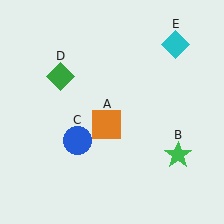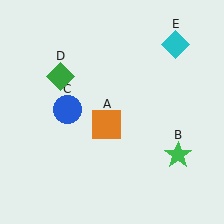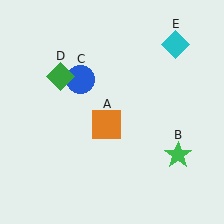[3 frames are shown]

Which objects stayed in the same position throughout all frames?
Orange square (object A) and green star (object B) and green diamond (object D) and cyan diamond (object E) remained stationary.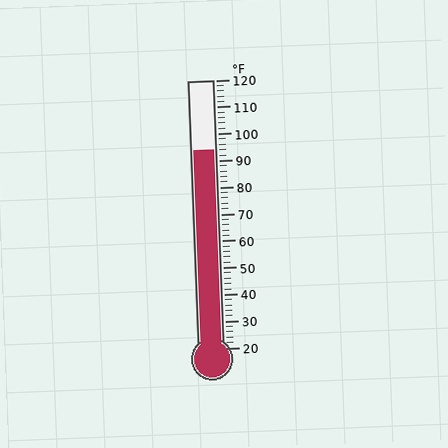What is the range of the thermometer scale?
The thermometer scale ranges from 20°F to 120°F.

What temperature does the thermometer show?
The thermometer shows approximately 94°F.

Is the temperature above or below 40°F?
The temperature is above 40°F.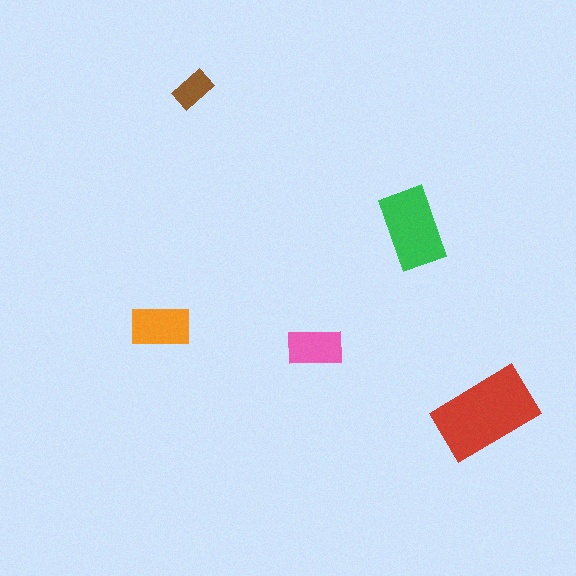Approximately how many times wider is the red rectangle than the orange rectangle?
About 1.5 times wider.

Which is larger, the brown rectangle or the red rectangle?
The red one.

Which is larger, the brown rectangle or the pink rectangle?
The pink one.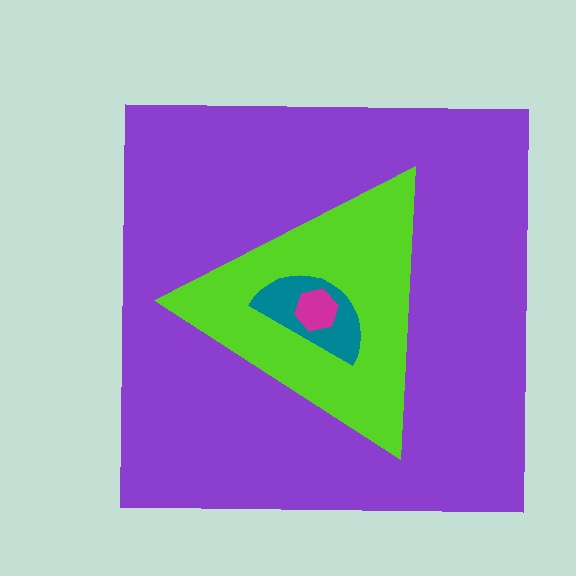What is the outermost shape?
The purple square.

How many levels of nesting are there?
4.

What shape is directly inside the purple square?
The lime triangle.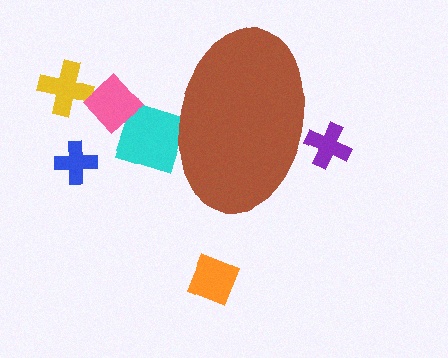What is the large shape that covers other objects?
A brown ellipse.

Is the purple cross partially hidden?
Yes, the purple cross is partially hidden behind the brown ellipse.